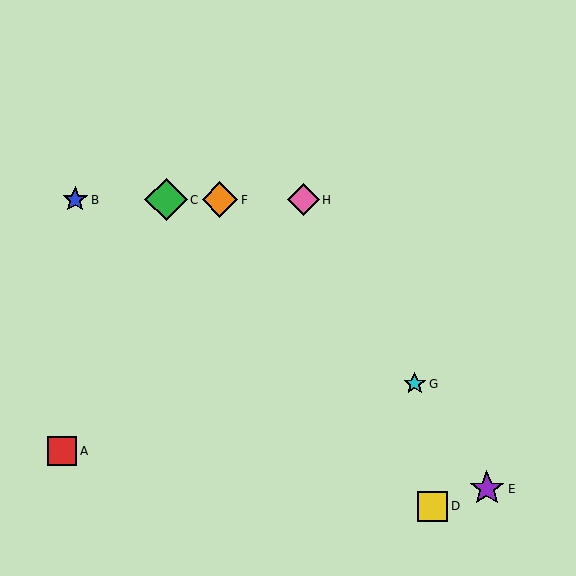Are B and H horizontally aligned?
Yes, both are at y≈200.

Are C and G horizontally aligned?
No, C is at y≈200 and G is at y≈384.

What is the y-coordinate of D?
Object D is at y≈506.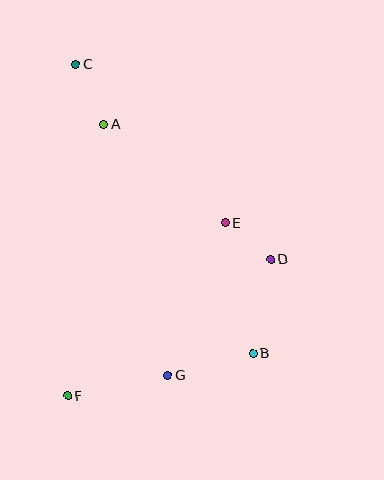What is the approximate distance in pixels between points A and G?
The distance between A and G is approximately 259 pixels.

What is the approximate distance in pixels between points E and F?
The distance between E and F is approximately 234 pixels.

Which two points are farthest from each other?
Points B and C are farthest from each other.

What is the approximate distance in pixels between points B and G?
The distance between B and G is approximately 88 pixels.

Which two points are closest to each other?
Points D and E are closest to each other.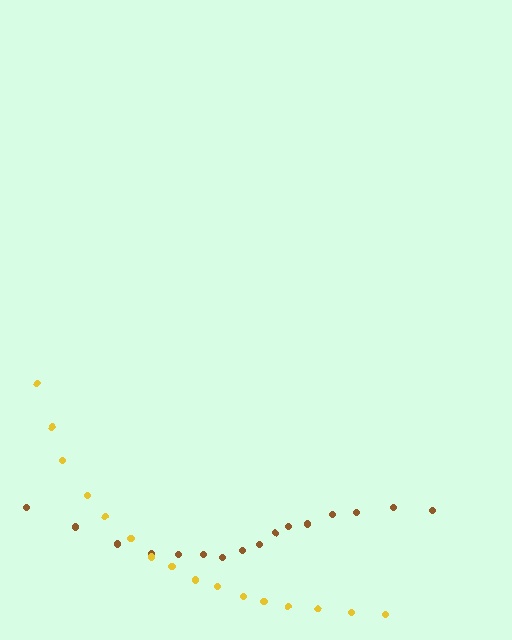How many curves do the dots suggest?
There are 2 distinct paths.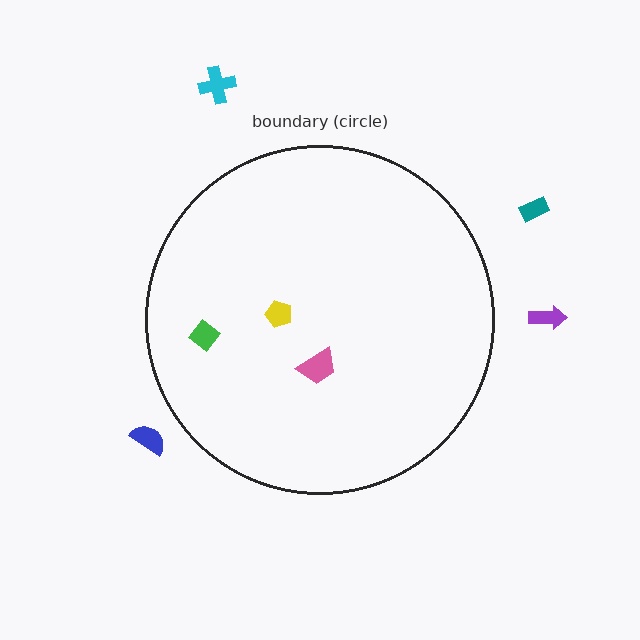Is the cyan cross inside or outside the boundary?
Outside.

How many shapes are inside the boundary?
3 inside, 4 outside.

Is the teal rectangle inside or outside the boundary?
Outside.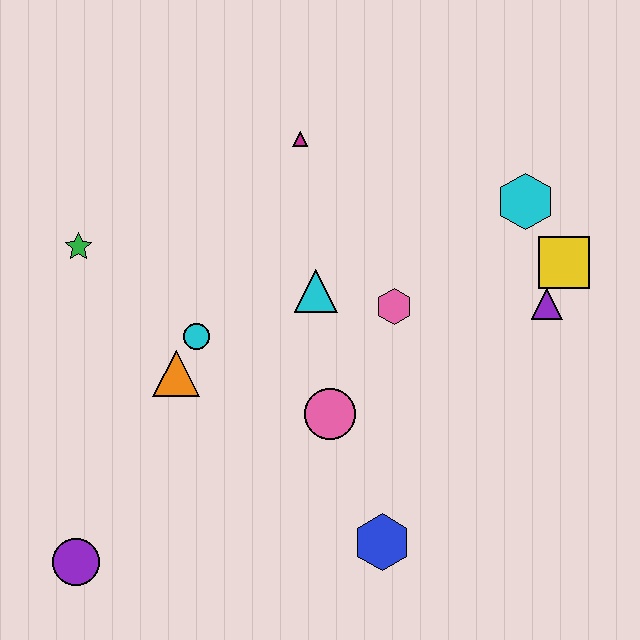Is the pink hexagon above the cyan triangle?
No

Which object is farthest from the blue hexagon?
The green star is farthest from the blue hexagon.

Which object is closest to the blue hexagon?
The pink circle is closest to the blue hexagon.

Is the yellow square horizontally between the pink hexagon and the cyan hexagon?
No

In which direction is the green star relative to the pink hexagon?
The green star is to the left of the pink hexagon.